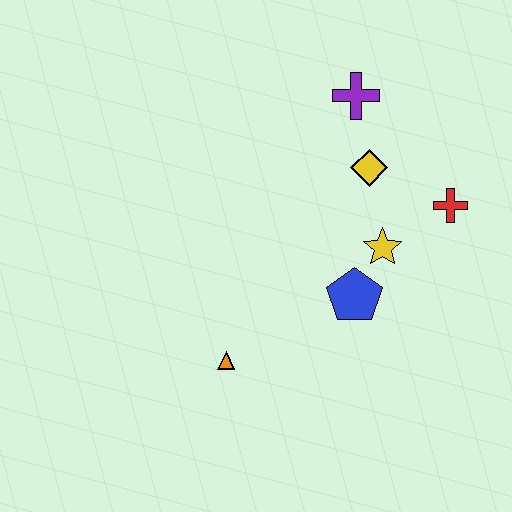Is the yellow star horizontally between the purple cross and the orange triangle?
No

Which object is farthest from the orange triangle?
The purple cross is farthest from the orange triangle.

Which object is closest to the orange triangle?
The blue pentagon is closest to the orange triangle.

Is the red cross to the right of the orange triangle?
Yes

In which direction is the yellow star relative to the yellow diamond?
The yellow star is below the yellow diamond.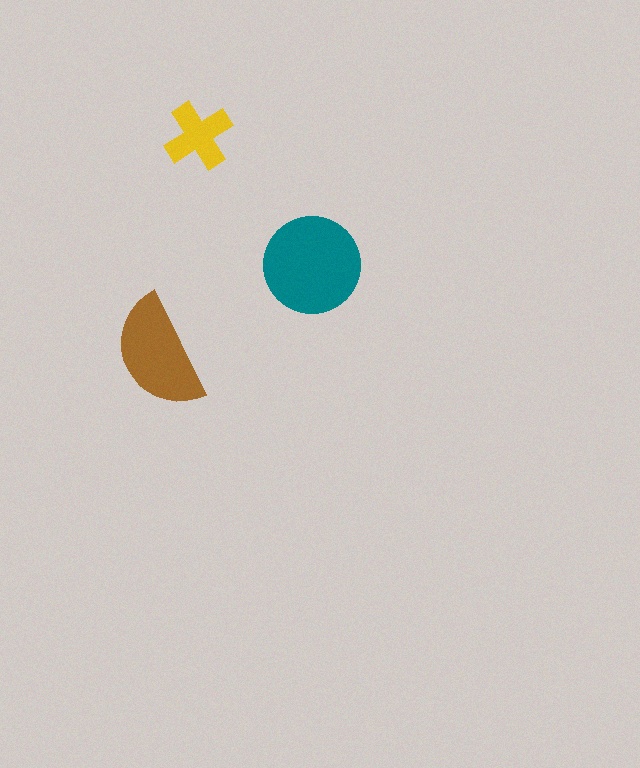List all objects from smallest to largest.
The yellow cross, the brown semicircle, the teal circle.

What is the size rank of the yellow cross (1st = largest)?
3rd.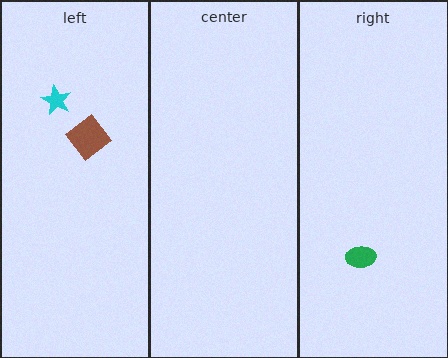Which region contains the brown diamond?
The left region.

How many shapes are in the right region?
1.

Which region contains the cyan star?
The left region.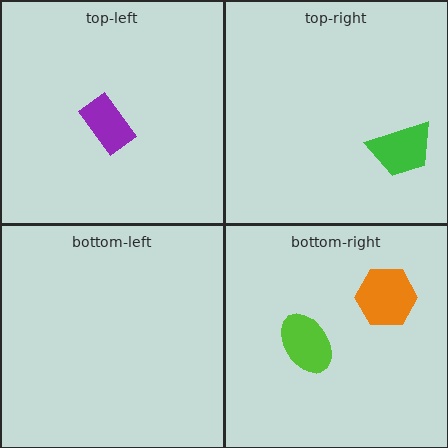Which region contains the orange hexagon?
The bottom-right region.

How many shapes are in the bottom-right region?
2.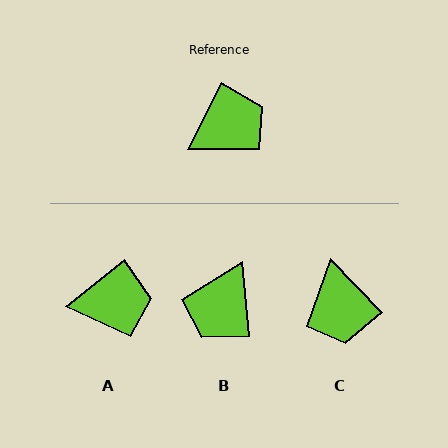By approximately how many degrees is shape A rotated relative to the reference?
Approximately 25 degrees clockwise.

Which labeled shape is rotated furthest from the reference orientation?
B, about 148 degrees away.